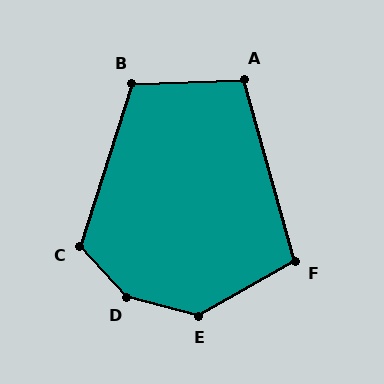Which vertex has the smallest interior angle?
A, at approximately 104 degrees.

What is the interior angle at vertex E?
Approximately 136 degrees (obtuse).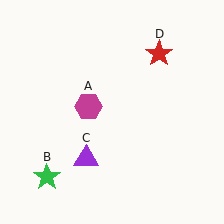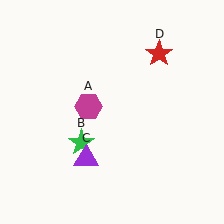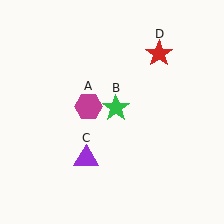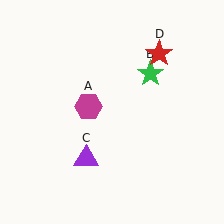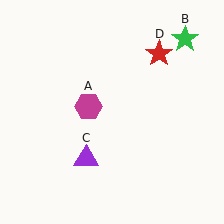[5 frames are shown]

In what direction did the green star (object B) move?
The green star (object B) moved up and to the right.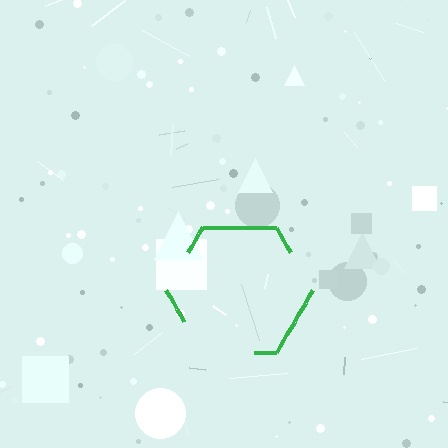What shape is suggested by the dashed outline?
The dashed outline suggests a hexagon.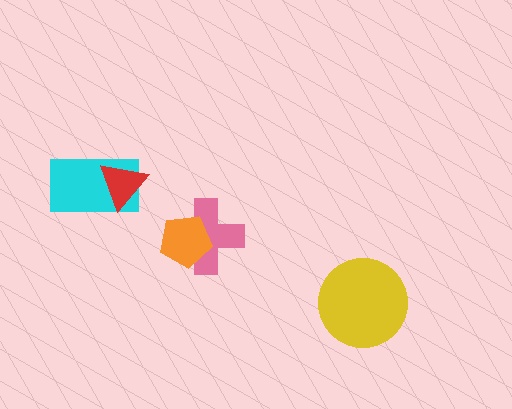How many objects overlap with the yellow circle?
0 objects overlap with the yellow circle.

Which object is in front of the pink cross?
The orange pentagon is in front of the pink cross.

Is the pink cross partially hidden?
Yes, it is partially covered by another shape.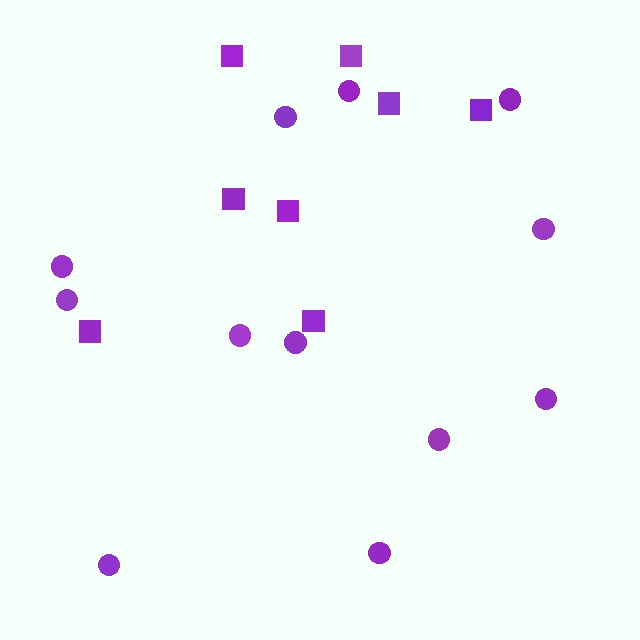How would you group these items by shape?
There are 2 groups: one group of squares (8) and one group of circles (12).